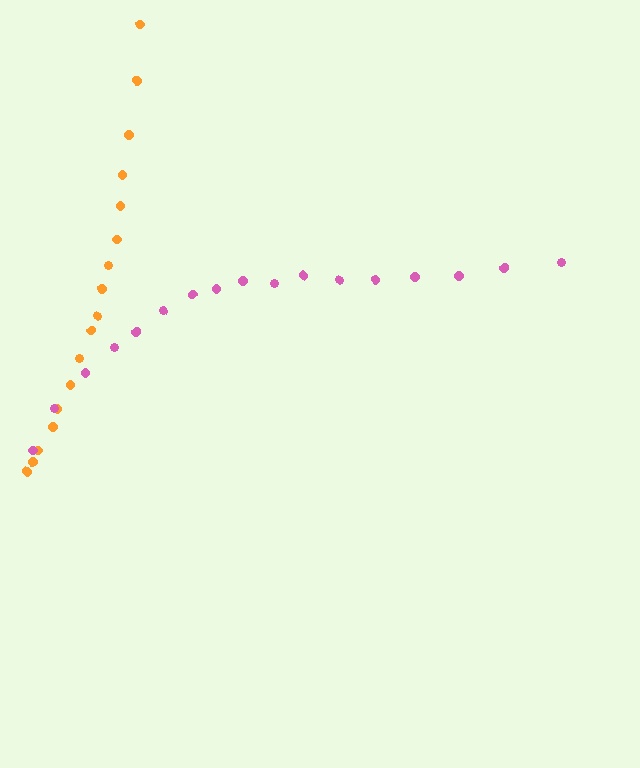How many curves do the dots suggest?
There are 2 distinct paths.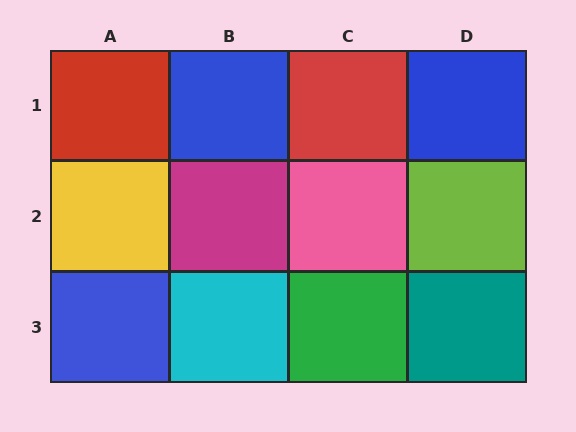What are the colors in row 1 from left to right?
Red, blue, red, blue.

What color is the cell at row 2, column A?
Yellow.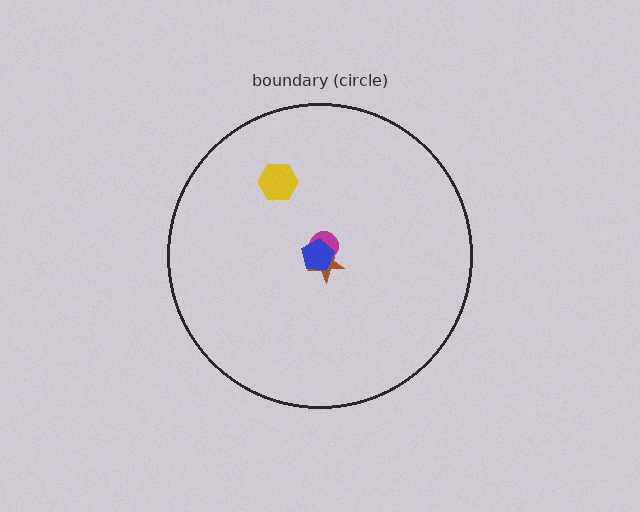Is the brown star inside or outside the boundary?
Inside.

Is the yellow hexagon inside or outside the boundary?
Inside.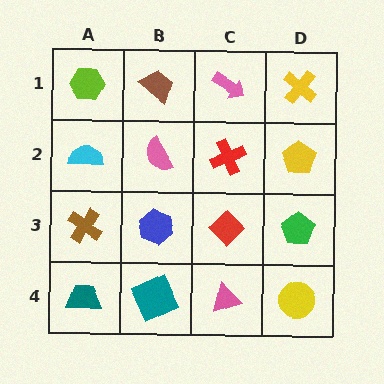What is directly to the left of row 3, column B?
A brown cross.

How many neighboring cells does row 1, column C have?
3.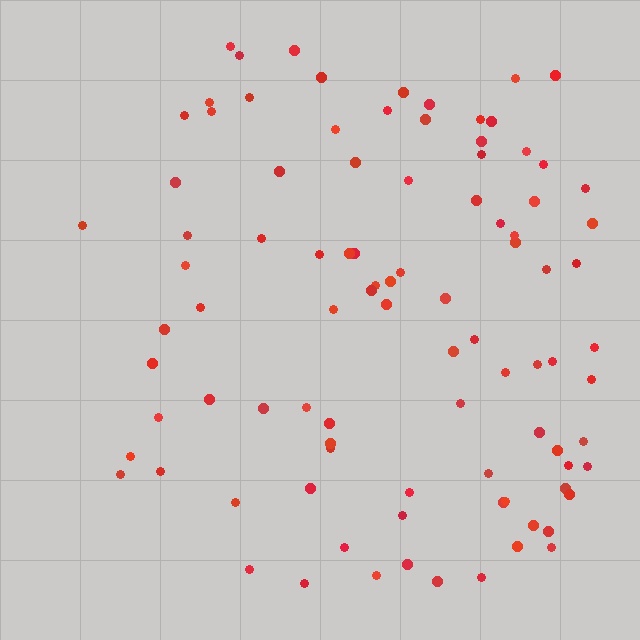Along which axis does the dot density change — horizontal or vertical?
Horizontal.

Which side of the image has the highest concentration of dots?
The right.